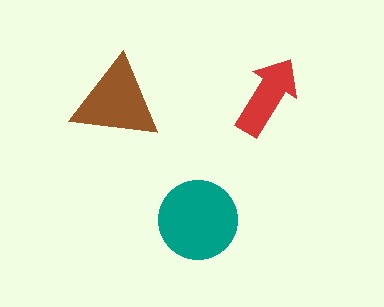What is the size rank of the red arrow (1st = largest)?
3rd.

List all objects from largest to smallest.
The teal circle, the brown triangle, the red arrow.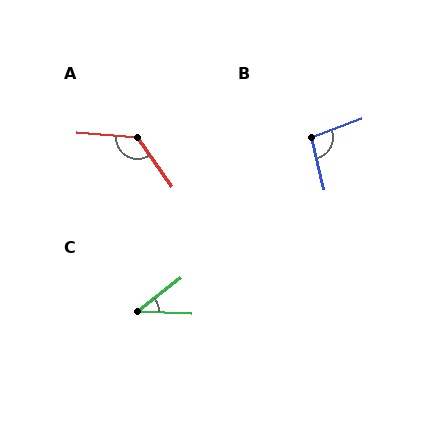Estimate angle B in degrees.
Approximately 96 degrees.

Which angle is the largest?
A, at approximately 130 degrees.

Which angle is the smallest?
C, at approximately 39 degrees.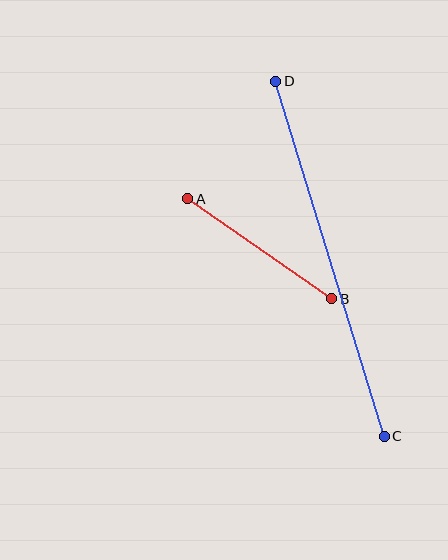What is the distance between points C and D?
The distance is approximately 371 pixels.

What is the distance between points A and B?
The distance is approximately 175 pixels.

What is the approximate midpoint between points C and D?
The midpoint is at approximately (330, 259) pixels.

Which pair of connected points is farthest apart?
Points C and D are farthest apart.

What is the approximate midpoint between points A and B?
The midpoint is at approximately (260, 249) pixels.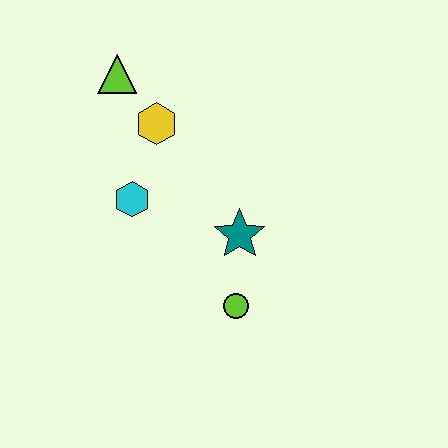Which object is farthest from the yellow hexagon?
The lime circle is farthest from the yellow hexagon.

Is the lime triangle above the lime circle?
Yes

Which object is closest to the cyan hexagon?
The yellow hexagon is closest to the cyan hexagon.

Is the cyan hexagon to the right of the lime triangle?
Yes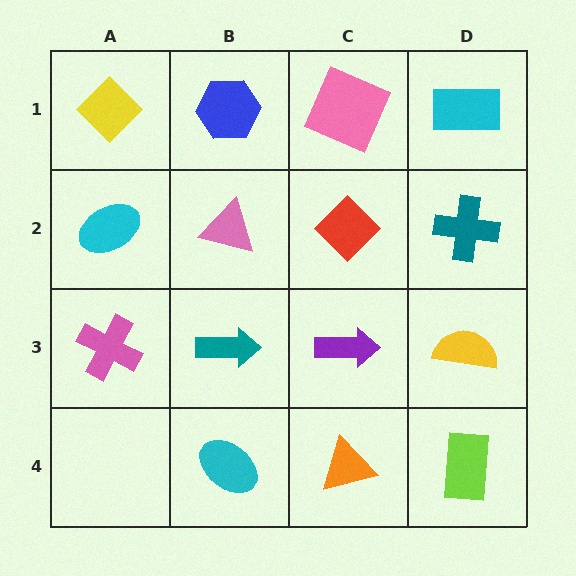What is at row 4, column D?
A lime rectangle.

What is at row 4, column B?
A cyan ellipse.